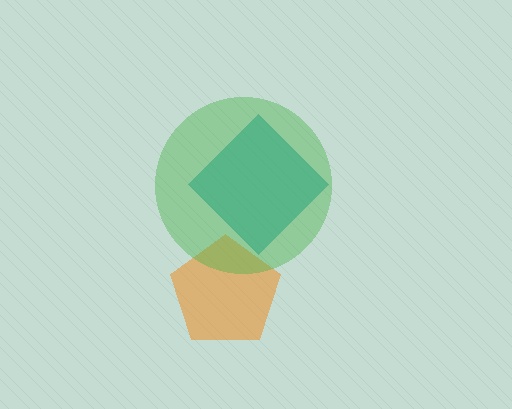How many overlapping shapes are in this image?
There are 3 overlapping shapes in the image.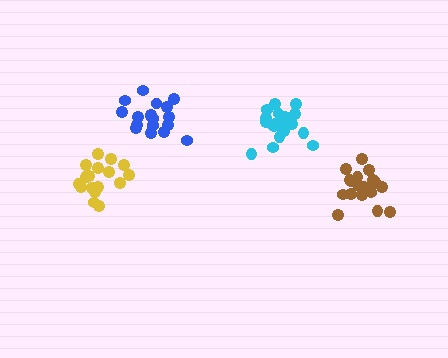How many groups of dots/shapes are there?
There are 4 groups.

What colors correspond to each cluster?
The clusters are colored: blue, yellow, brown, cyan.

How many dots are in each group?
Group 1: 18 dots, Group 2: 18 dots, Group 3: 20 dots, Group 4: 19 dots (75 total).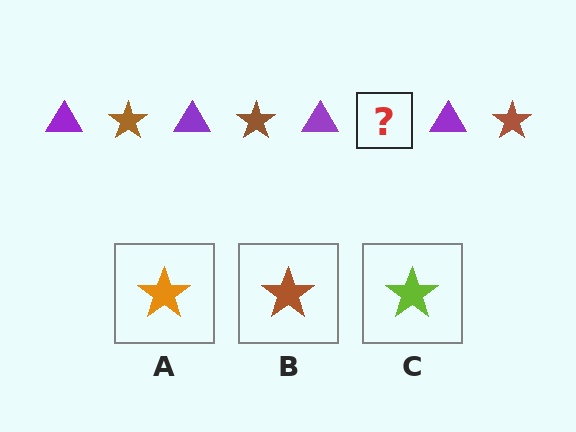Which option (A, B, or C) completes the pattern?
B.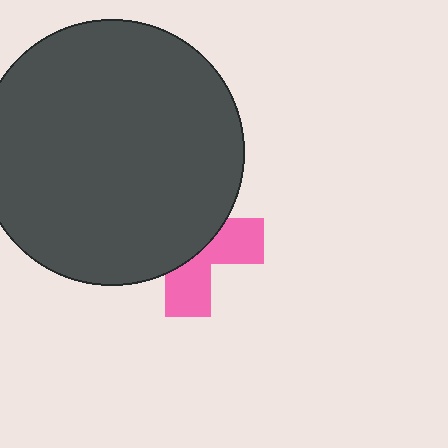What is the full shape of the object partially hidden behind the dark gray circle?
The partially hidden object is a pink cross.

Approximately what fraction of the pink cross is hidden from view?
Roughly 59% of the pink cross is hidden behind the dark gray circle.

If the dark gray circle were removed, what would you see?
You would see the complete pink cross.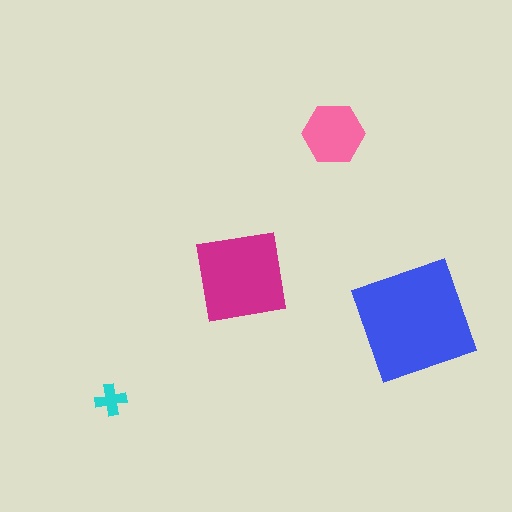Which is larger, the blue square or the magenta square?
The blue square.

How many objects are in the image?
There are 4 objects in the image.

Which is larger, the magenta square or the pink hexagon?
The magenta square.